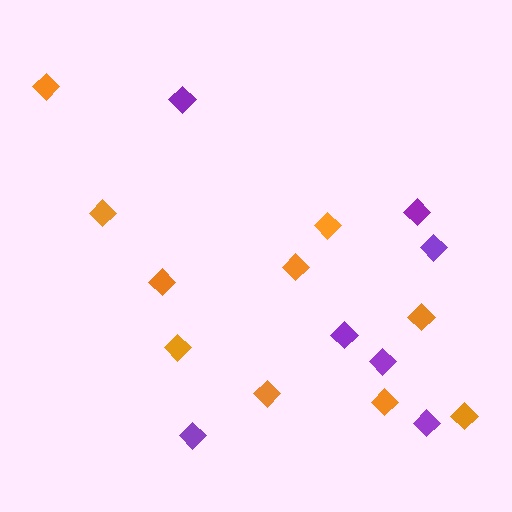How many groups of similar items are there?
There are 2 groups: one group of purple diamonds (7) and one group of orange diamonds (10).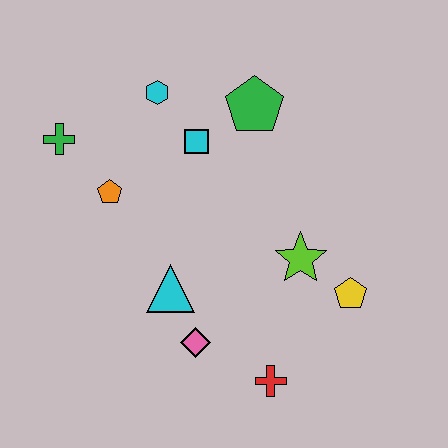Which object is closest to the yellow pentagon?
The lime star is closest to the yellow pentagon.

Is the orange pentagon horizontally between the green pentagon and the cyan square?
No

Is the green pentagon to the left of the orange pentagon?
No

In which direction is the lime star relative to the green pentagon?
The lime star is below the green pentagon.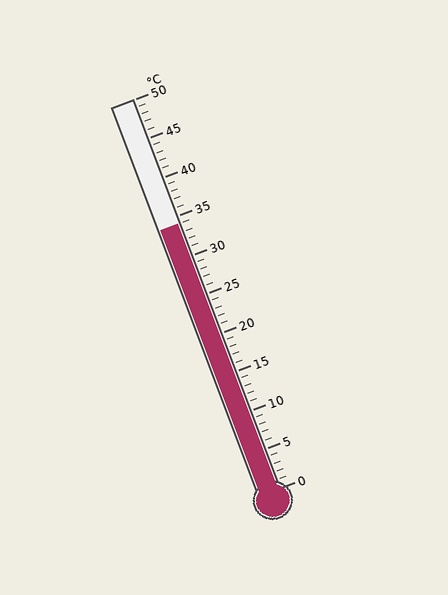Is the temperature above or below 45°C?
The temperature is below 45°C.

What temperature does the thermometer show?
The thermometer shows approximately 34°C.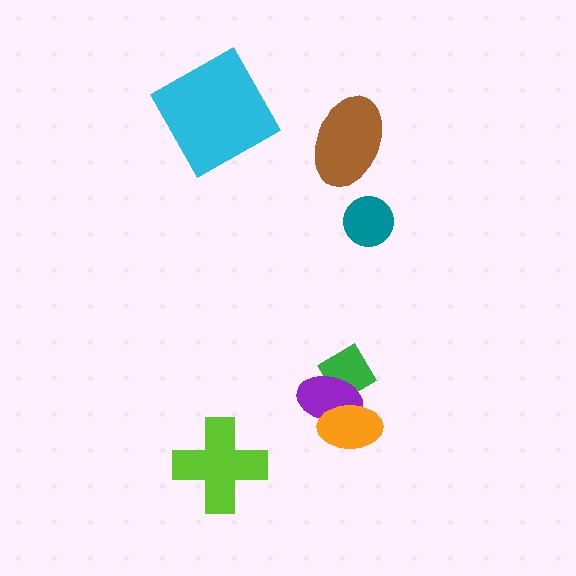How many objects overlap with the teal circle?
0 objects overlap with the teal circle.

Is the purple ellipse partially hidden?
Yes, it is partially covered by another shape.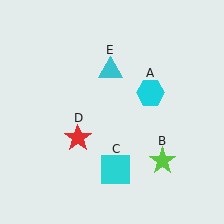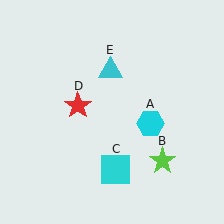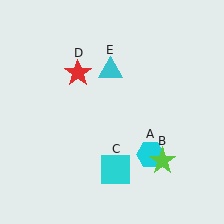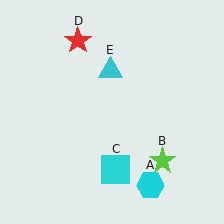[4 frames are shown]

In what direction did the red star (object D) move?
The red star (object D) moved up.